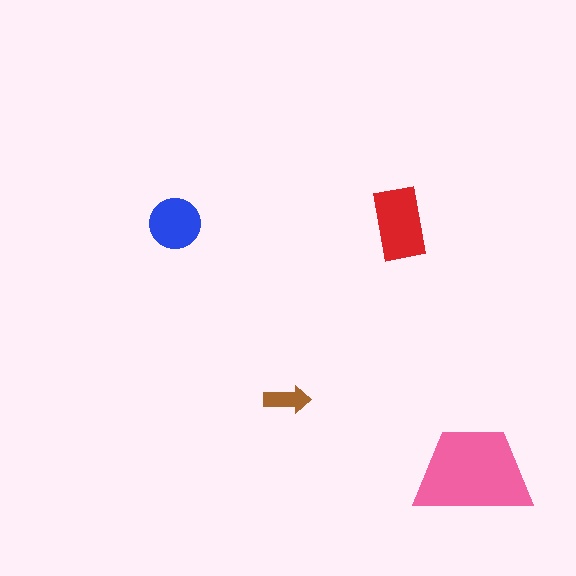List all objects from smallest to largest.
The brown arrow, the blue circle, the red rectangle, the pink trapezoid.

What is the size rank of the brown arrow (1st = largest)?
4th.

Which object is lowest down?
The pink trapezoid is bottommost.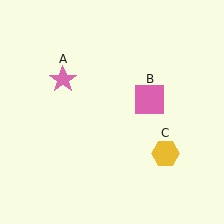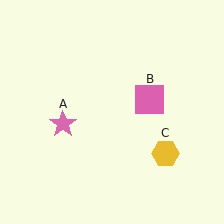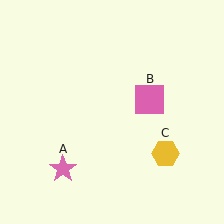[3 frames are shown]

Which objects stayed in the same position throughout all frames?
Pink square (object B) and yellow hexagon (object C) remained stationary.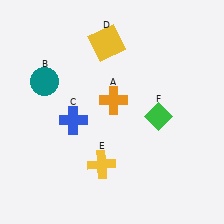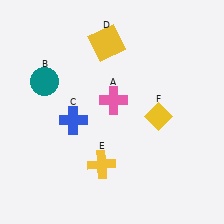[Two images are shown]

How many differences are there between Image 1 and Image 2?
There are 2 differences between the two images.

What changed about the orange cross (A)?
In Image 1, A is orange. In Image 2, it changed to pink.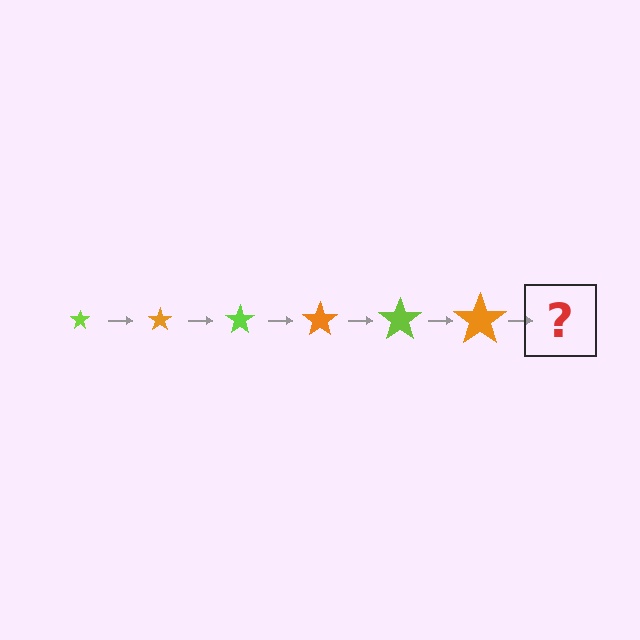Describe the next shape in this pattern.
It should be a lime star, larger than the previous one.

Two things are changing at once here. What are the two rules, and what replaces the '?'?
The two rules are that the star grows larger each step and the color cycles through lime and orange. The '?' should be a lime star, larger than the previous one.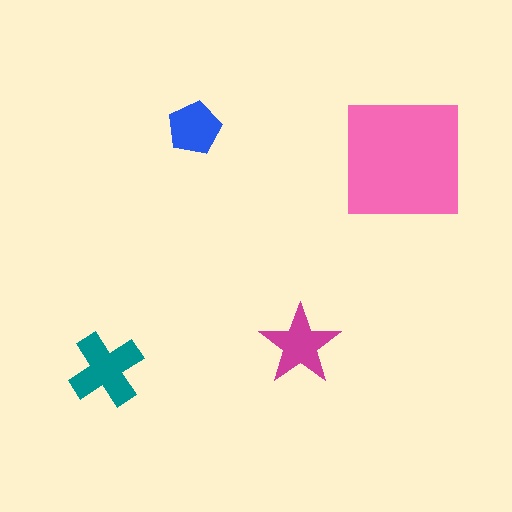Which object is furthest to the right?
The pink square is rightmost.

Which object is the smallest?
The blue pentagon.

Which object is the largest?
The pink square.